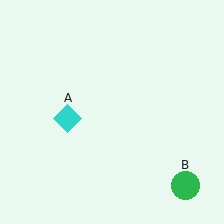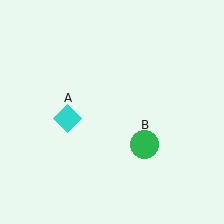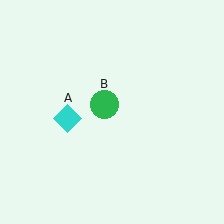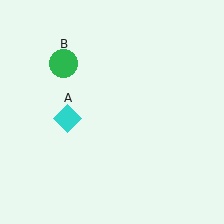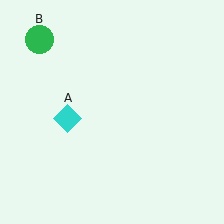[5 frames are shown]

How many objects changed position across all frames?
1 object changed position: green circle (object B).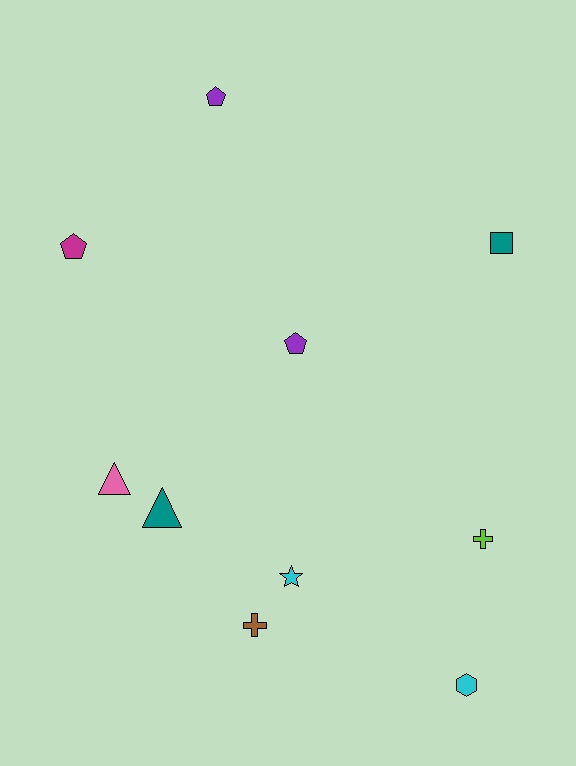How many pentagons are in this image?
There are 3 pentagons.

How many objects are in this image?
There are 10 objects.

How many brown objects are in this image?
There is 1 brown object.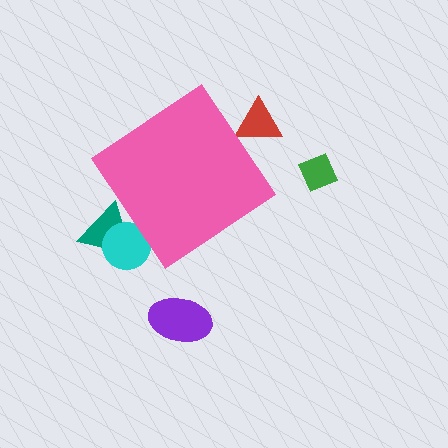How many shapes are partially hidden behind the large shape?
3 shapes are partially hidden.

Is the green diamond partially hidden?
No, the green diamond is fully visible.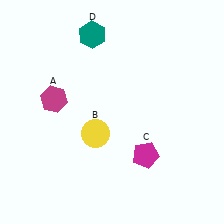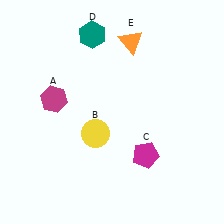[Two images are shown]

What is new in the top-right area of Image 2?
An orange triangle (E) was added in the top-right area of Image 2.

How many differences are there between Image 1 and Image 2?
There is 1 difference between the two images.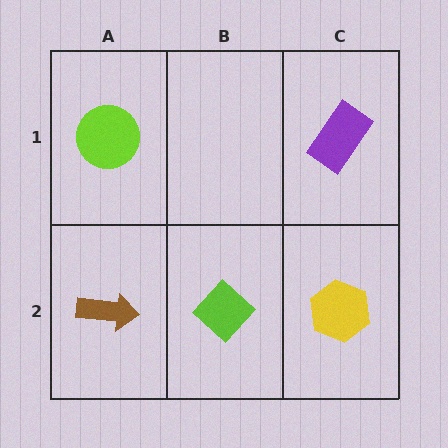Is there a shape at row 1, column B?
No, that cell is empty.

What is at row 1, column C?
A purple rectangle.